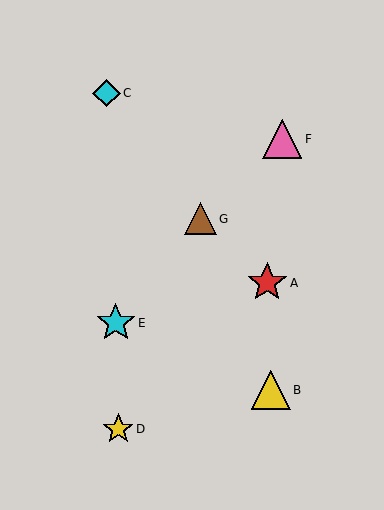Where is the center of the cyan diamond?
The center of the cyan diamond is at (107, 93).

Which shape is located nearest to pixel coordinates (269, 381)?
The yellow triangle (labeled B) at (271, 390) is nearest to that location.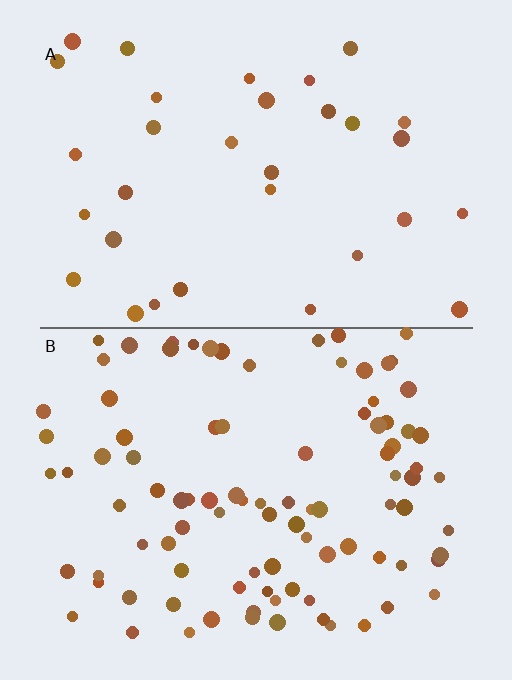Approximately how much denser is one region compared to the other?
Approximately 2.9× — region B over region A.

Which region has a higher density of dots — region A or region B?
B (the bottom).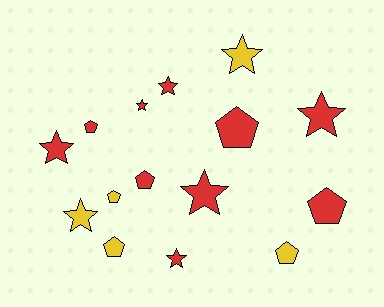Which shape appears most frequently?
Star, with 8 objects.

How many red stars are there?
There are 6 red stars.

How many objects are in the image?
There are 15 objects.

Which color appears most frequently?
Red, with 10 objects.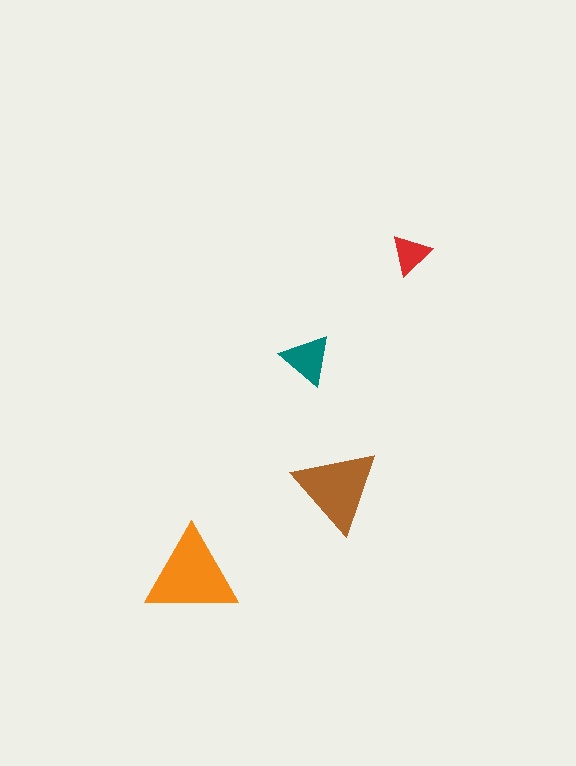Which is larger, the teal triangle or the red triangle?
The teal one.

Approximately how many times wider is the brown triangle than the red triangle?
About 2 times wider.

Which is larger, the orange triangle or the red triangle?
The orange one.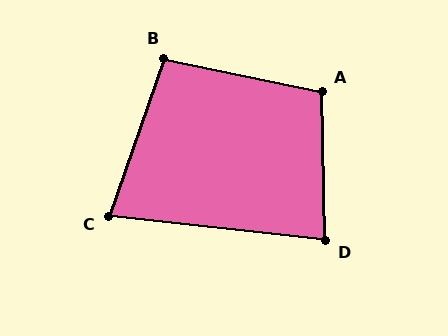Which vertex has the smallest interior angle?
C, at approximately 77 degrees.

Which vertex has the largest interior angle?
A, at approximately 103 degrees.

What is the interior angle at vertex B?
Approximately 97 degrees (obtuse).